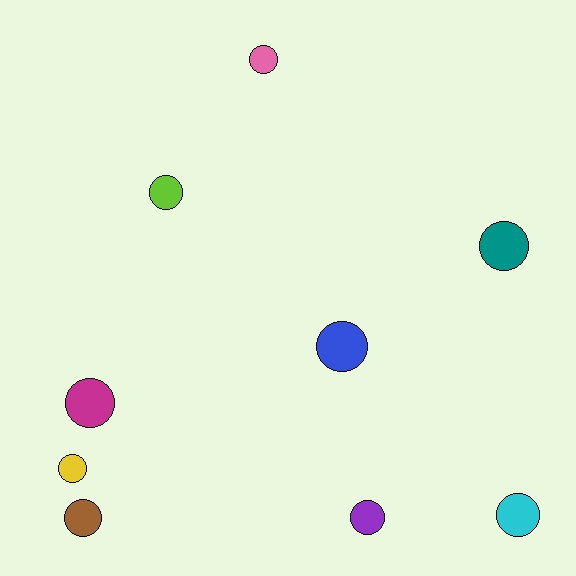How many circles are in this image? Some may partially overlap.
There are 9 circles.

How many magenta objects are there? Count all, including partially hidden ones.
There is 1 magenta object.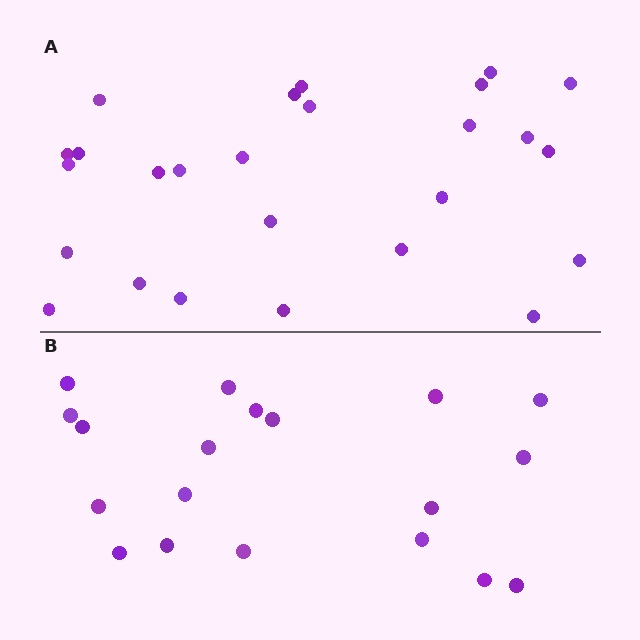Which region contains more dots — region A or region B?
Region A (the top region) has more dots.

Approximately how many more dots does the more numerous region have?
Region A has roughly 8 or so more dots than region B.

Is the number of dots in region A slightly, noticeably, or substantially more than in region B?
Region A has noticeably more, but not dramatically so. The ratio is roughly 1.4 to 1.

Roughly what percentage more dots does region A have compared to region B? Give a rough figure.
About 35% more.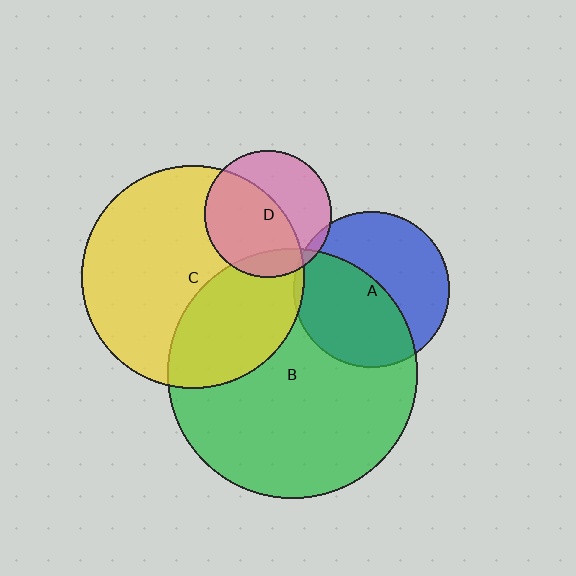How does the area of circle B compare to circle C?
Approximately 1.3 times.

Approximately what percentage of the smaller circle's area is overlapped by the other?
Approximately 50%.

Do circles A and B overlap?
Yes.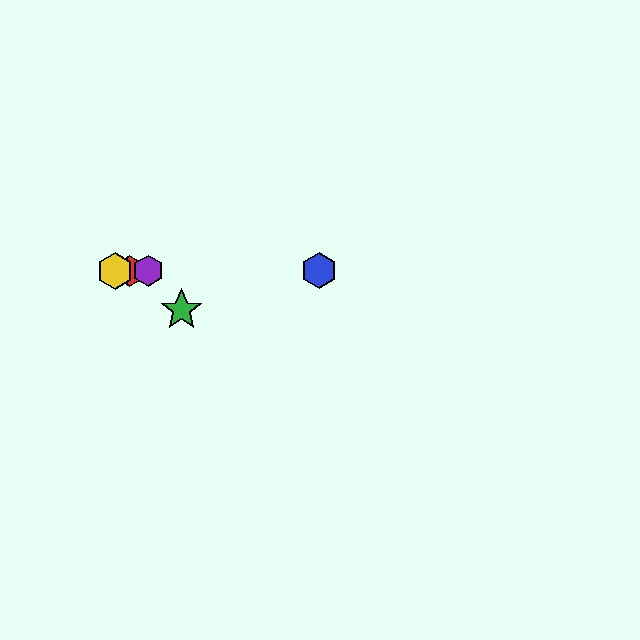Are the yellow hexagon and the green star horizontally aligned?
No, the yellow hexagon is at y≈271 and the green star is at y≈310.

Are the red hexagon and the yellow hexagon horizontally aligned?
Yes, both are at y≈271.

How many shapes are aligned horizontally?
4 shapes (the red hexagon, the blue hexagon, the yellow hexagon, the purple hexagon) are aligned horizontally.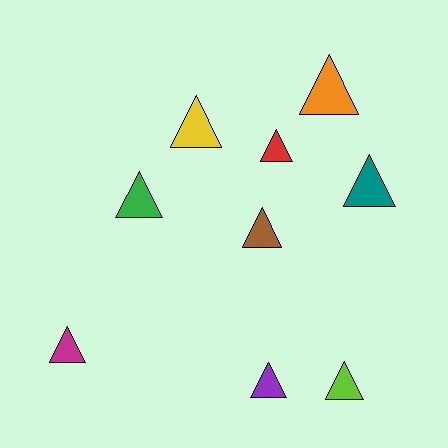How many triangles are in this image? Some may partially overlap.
There are 9 triangles.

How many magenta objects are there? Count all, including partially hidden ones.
There is 1 magenta object.